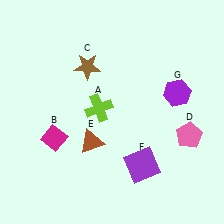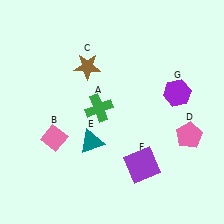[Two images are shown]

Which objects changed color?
A changed from lime to green. B changed from magenta to pink. E changed from brown to teal.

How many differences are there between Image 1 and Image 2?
There are 3 differences between the two images.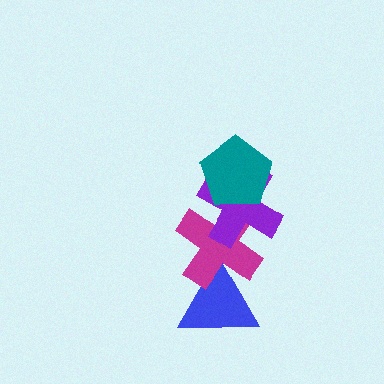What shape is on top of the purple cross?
The teal pentagon is on top of the purple cross.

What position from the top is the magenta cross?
The magenta cross is 3rd from the top.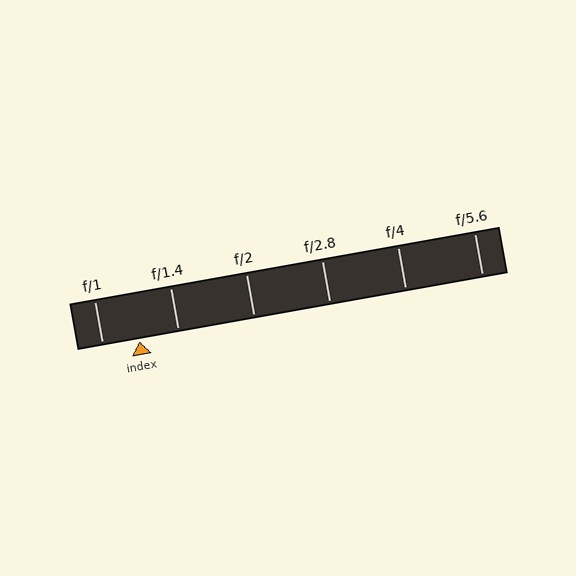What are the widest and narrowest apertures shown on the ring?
The widest aperture shown is f/1 and the narrowest is f/5.6.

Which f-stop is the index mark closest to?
The index mark is closest to f/1.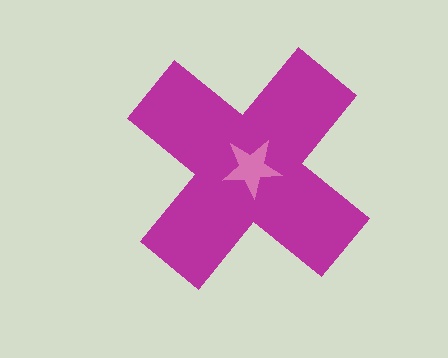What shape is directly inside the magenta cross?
The pink star.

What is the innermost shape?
The pink star.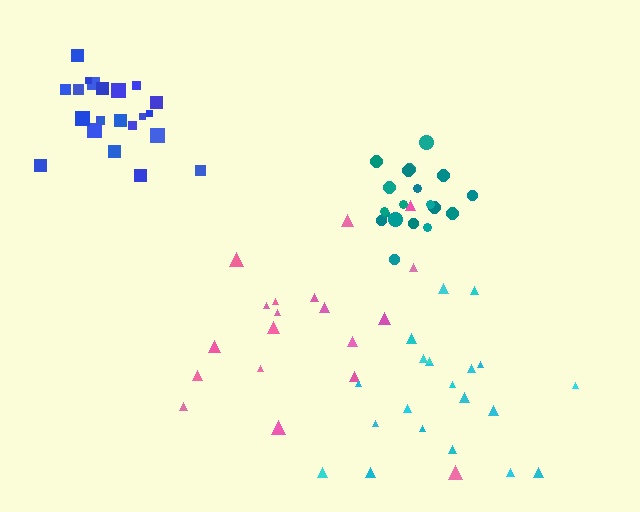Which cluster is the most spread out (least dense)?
Pink.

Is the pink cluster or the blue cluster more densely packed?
Blue.